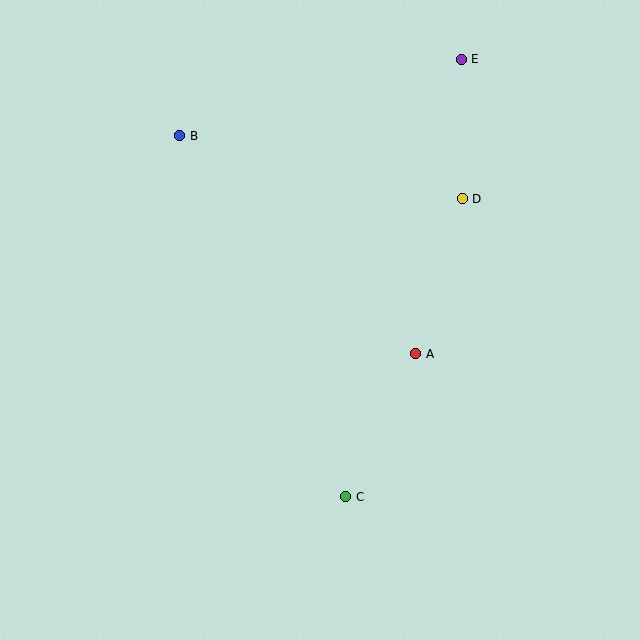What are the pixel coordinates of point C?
Point C is at (346, 497).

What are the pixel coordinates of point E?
Point E is at (461, 59).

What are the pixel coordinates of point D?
Point D is at (462, 199).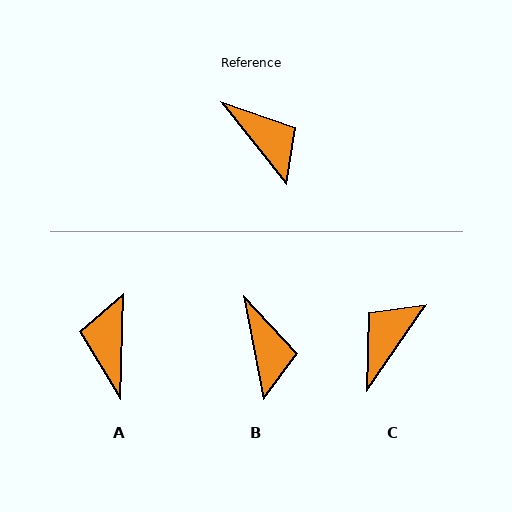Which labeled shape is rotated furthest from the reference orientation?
A, about 140 degrees away.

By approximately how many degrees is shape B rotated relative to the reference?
Approximately 27 degrees clockwise.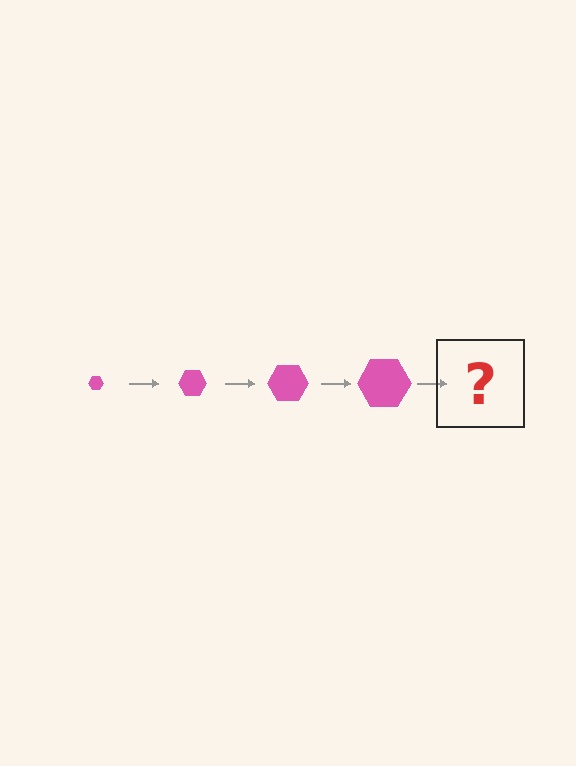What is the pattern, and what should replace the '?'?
The pattern is that the hexagon gets progressively larger each step. The '?' should be a pink hexagon, larger than the previous one.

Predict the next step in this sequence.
The next step is a pink hexagon, larger than the previous one.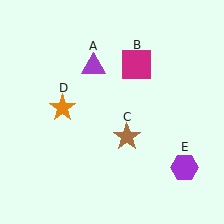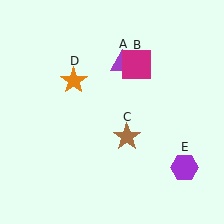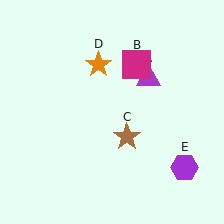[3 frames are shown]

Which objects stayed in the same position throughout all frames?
Magenta square (object B) and brown star (object C) and purple hexagon (object E) remained stationary.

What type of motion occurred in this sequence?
The purple triangle (object A), orange star (object D) rotated clockwise around the center of the scene.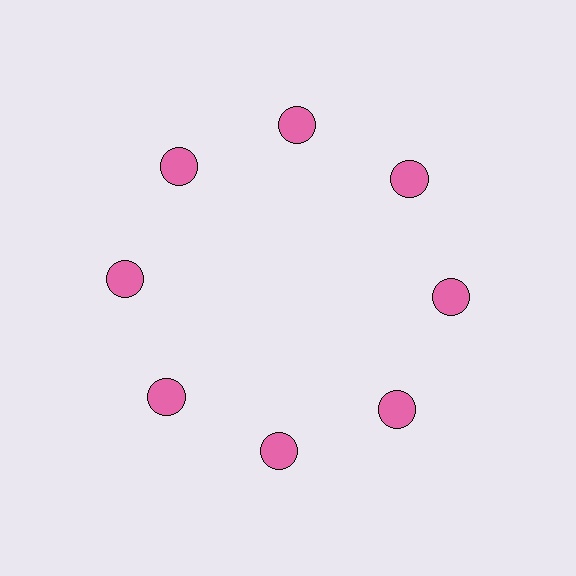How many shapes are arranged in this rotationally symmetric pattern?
There are 8 shapes, arranged in 8 groups of 1.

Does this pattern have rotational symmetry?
Yes, this pattern has 8-fold rotational symmetry. It looks the same after rotating 45 degrees around the center.